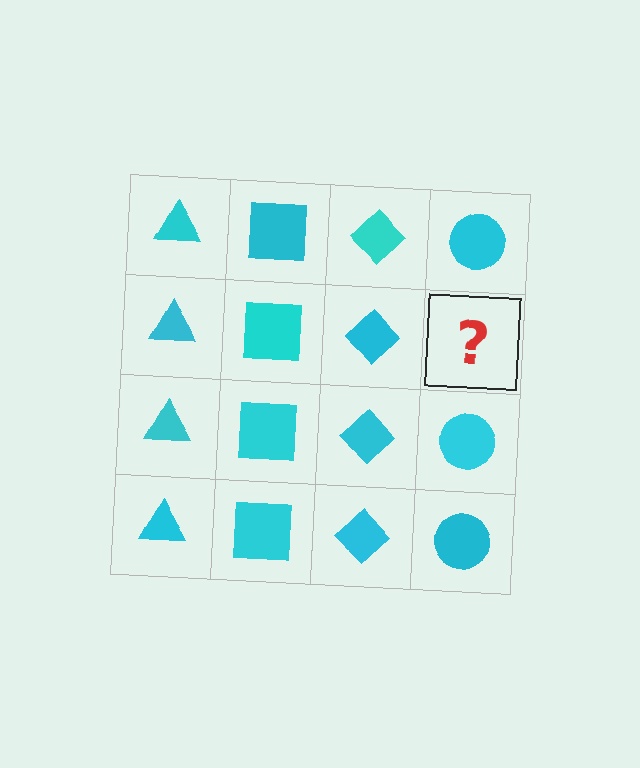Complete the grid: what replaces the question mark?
The question mark should be replaced with a cyan circle.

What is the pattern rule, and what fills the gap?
The rule is that each column has a consistent shape. The gap should be filled with a cyan circle.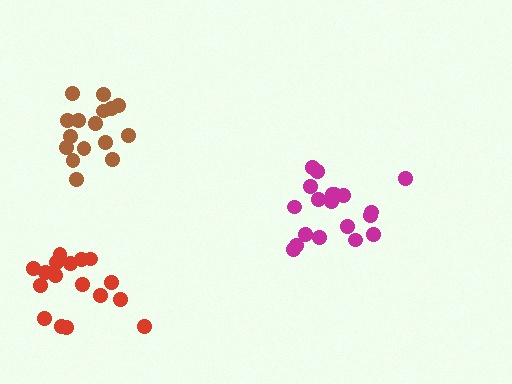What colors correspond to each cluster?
The clusters are colored: magenta, brown, red.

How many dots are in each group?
Group 1: 19 dots, Group 2: 16 dots, Group 3: 17 dots (52 total).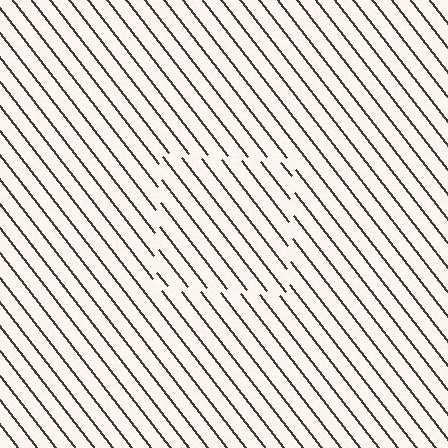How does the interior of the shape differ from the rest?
The interior of the shape contains the same grating, shifted by half a period — the contour is defined by the phase discontinuity where line-ends from the inner and outer gratings abut.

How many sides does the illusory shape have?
4 sides — the line-ends trace a square.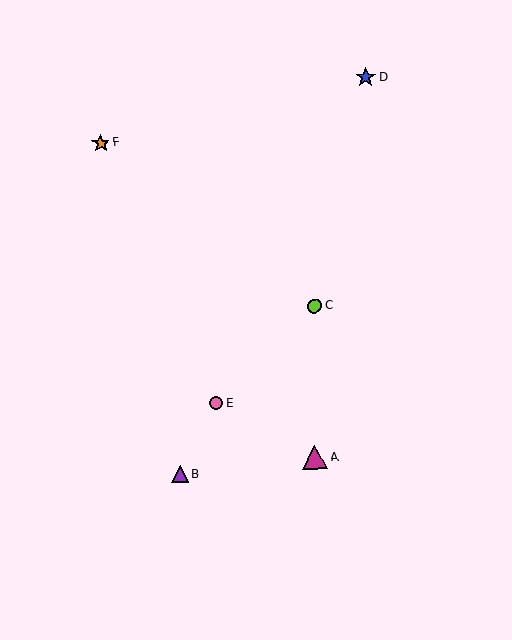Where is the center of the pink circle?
The center of the pink circle is at (216, 403).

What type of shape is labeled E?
Shape E is a pink circle.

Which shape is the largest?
The magenta triangle (labeled A) is the largest.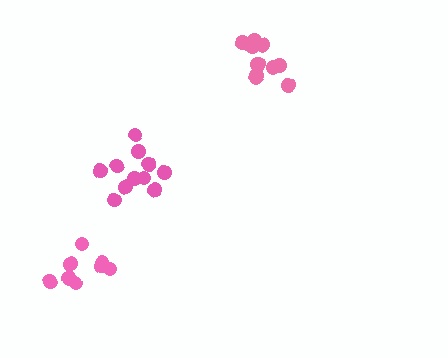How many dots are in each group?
Group 1: 11 dots, Group 2: 8 dots, Group 3: 11 dots (30 total).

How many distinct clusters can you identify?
There are 3 distinct clusters.